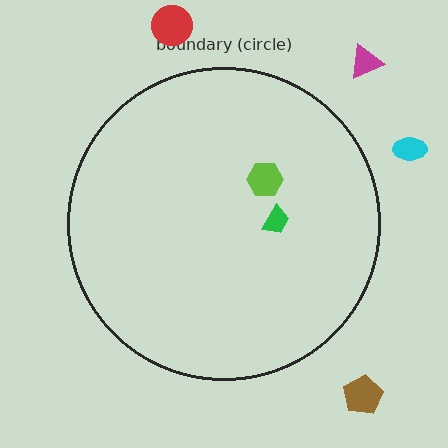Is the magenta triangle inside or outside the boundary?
Outside.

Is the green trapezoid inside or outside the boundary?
Inside.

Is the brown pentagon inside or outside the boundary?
Outside.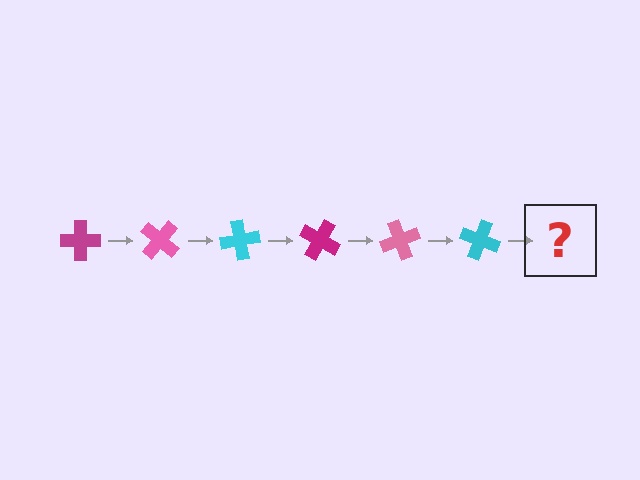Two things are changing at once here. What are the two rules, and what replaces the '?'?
The two rules are that it rotates 40 degrees each step and the color cycles through magenta, pink, and cyan. The '?' should be a magenta cross, rotated 240 degrees from the start.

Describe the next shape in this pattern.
It should be a magenta cross, rotated 240 degrees from the start.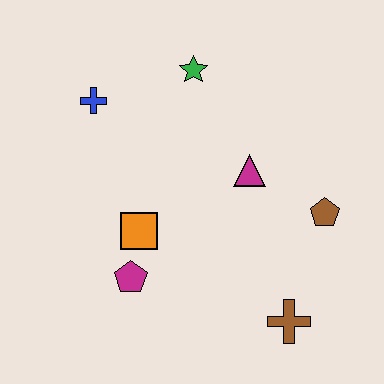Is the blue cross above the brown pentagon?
Yes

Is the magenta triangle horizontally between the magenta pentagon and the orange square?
No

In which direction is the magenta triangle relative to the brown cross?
The magenta triangle is above the brown cross.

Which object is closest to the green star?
The blue cross is closest to the green star.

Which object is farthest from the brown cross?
The blue cross is farthest from the brown cross.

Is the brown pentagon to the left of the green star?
No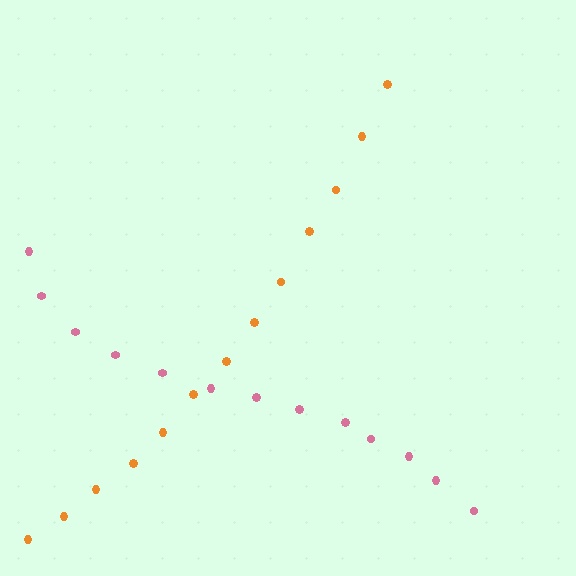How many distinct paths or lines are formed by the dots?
There are 2 distinct paths.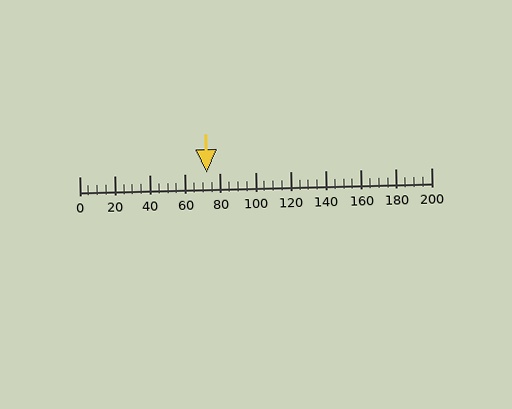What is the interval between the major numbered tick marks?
The major tick marks are spaced 20 units apart.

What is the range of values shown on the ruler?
The ruler shows values from 0 to 200.